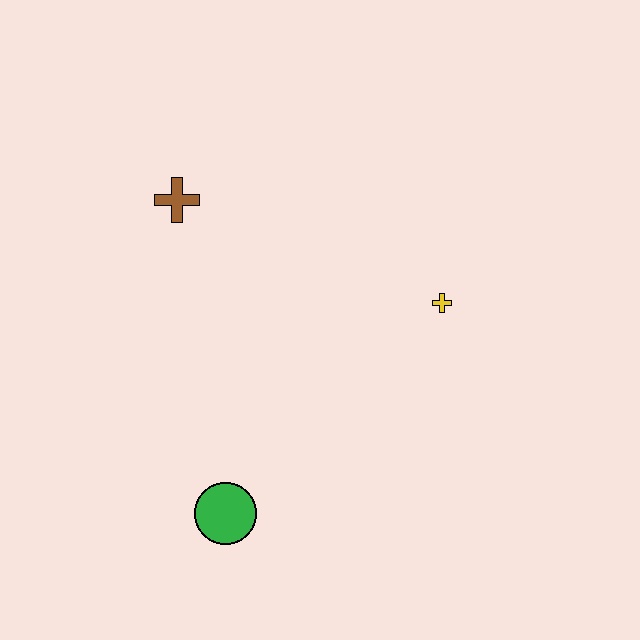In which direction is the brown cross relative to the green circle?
The brown cross is above the green circle.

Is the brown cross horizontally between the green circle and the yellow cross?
No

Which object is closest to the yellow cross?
The brown cross is closest to the yellow cross.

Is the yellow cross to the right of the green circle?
Yes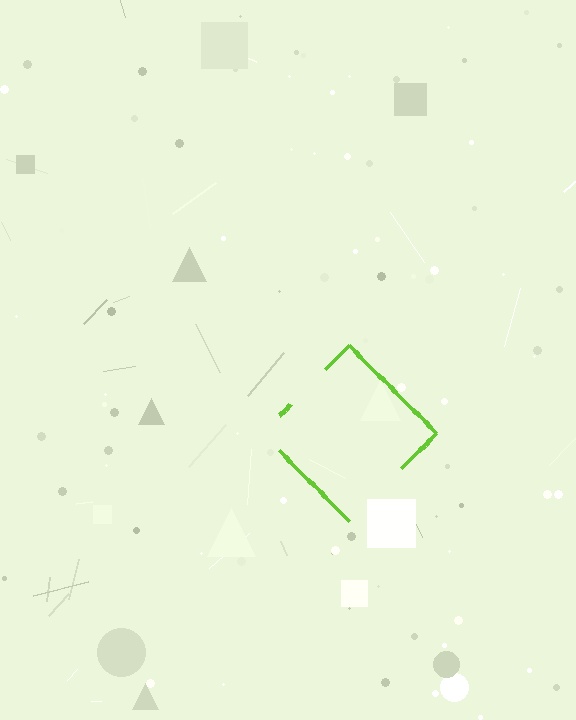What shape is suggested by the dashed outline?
The dashed outline suggests a diamond.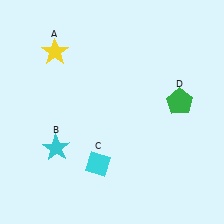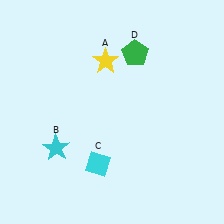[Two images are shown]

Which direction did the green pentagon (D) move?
The green pentagon (D) moved up.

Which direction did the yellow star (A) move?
The yellow star (A) moved right.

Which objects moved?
The objects that moved are: the yellow star (A), the green pentagon (D).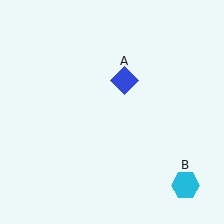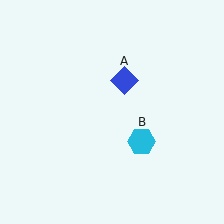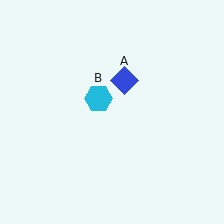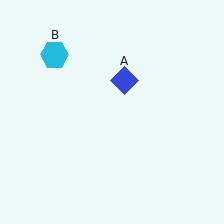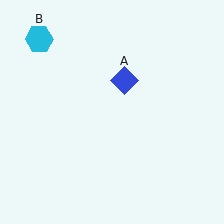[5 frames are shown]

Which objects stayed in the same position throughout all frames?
Blue diamond (object A) remained stationary.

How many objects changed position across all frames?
1 object changed position: cyan hexagon (object B).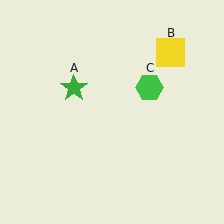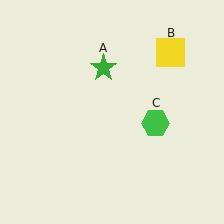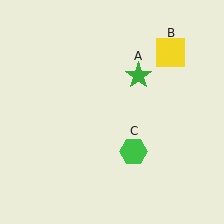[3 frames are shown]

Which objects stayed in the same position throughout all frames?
Yellow square (object B) remained stationary.